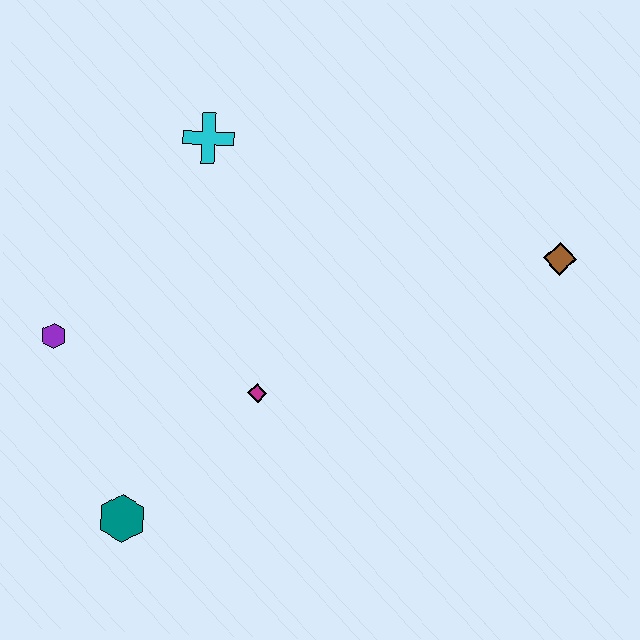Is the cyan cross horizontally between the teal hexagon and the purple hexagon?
No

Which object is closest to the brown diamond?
The magenta diamond is closest to the brown diamond.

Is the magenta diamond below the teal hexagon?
No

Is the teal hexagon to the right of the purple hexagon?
Yes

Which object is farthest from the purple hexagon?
The brown diamond is farthest from the purple hexagon.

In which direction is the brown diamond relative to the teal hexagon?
The brown diamond is to the right of the teal hexagon.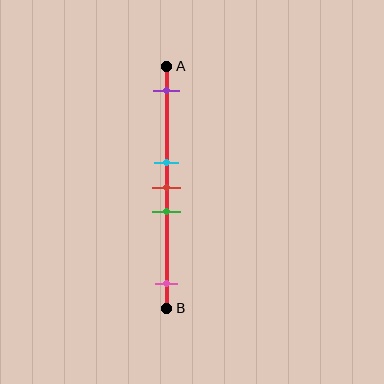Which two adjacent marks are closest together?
The cyan and red marks are the closest adjacent pair.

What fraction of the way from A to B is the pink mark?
The pink mark is approximately 90% (0.9) of the way from A to B.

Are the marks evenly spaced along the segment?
No, the marks are not evenly spaced.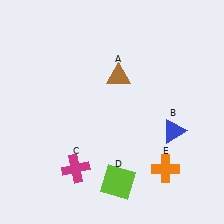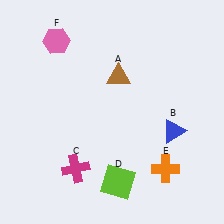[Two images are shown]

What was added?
A pink hexagon (F) was added in Image 2.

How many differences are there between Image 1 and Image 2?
There is 1 difference between the two images.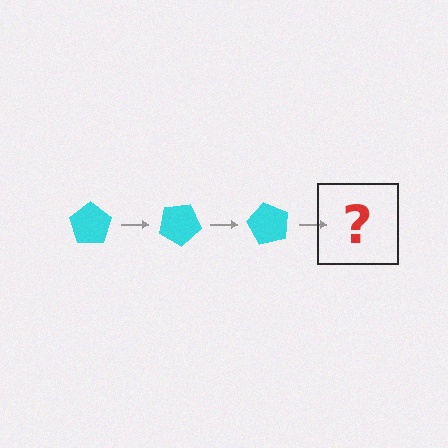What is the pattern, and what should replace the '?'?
The pattern is that the pentagon rotates 30 degrees each step. The '?' should be a cyan pentagon rotated 90 degrees.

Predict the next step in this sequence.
The next step is a cyan pentagon rotated 90 degrees.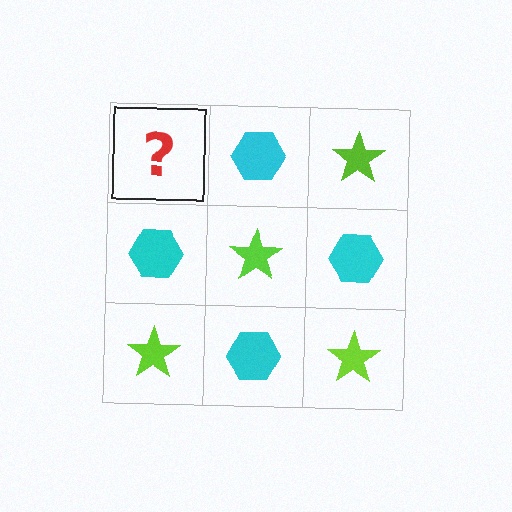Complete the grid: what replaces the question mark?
The question mark should be replaced with a lime star.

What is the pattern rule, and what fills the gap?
The rule is that it alternates lime star and cyan hexagon in a checkerboard pattern. The gap should be filled with a lime star.